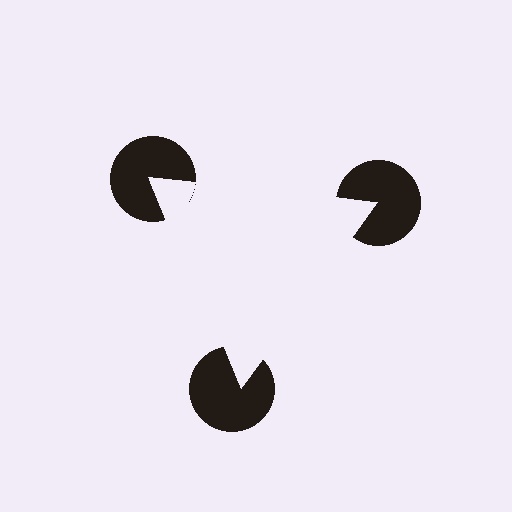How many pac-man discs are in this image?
There are 3 — one at each vertex of the illusory triangle.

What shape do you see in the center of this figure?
An illusory triangle — its edges are inferred from the aligned wedge cuts in the pac-man discs, not physically drawn.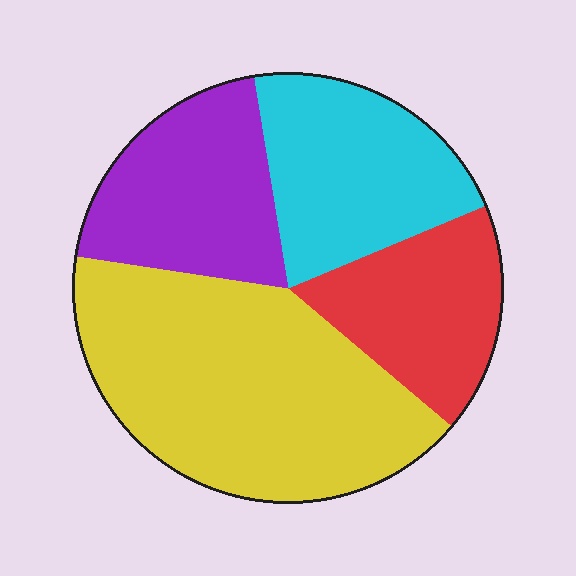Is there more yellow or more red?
Yellow.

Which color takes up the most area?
Yellow, at roughly 40%.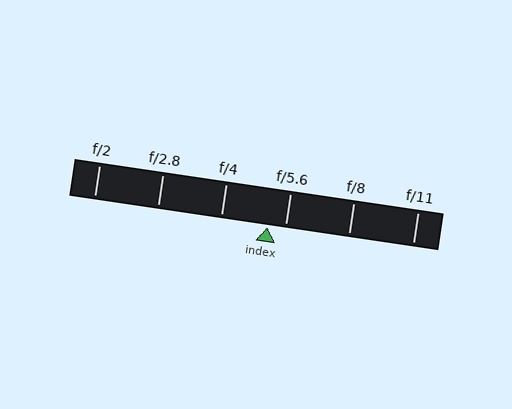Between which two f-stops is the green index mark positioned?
The index mark is between f/4 and f/5.6.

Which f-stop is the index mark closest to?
The index mark is closest to f/5.6.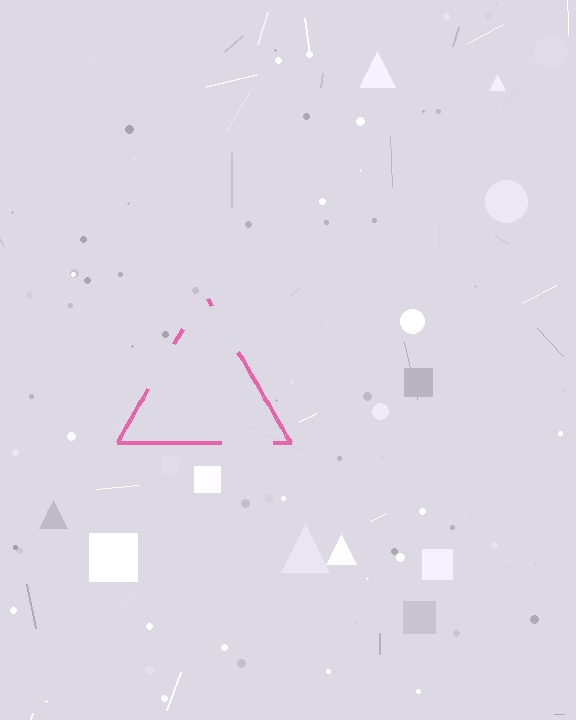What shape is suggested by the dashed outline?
The dashed outline suggests a triangle.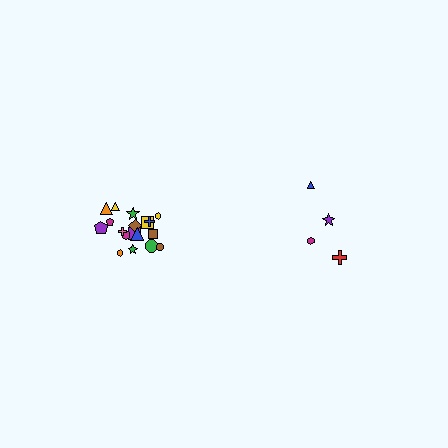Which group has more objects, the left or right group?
The left group.